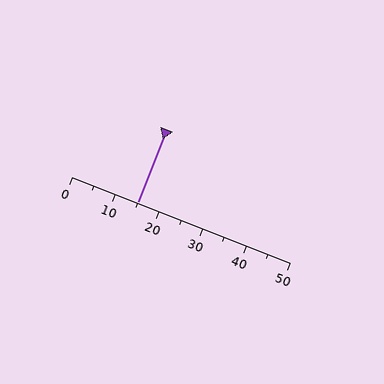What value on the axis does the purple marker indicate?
The marker indicates approximately 15.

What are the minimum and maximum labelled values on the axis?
The axis runs from 0 to 50.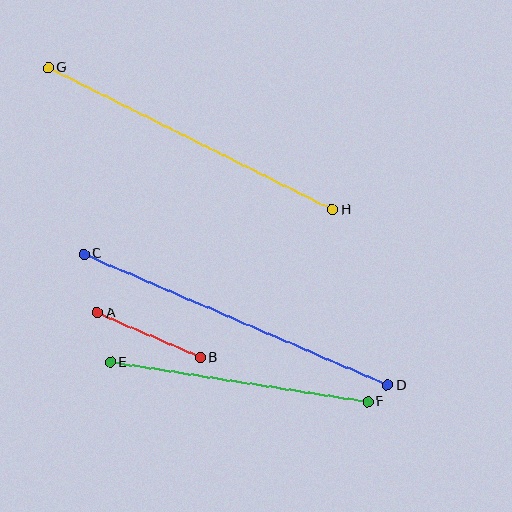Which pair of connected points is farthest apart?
Points C and D are farthest apart.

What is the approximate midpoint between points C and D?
The midpoint is at approximately (236, 320) pixels.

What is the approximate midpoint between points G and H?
The midpoint is at approximately (190, 139) pixels.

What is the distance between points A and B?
The distance is approximately 112 pixels.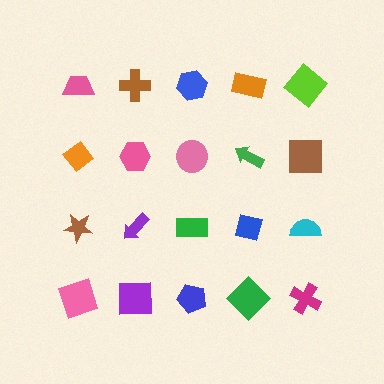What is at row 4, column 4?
A green diamond.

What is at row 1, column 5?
A lime diamond.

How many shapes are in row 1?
5 shapes.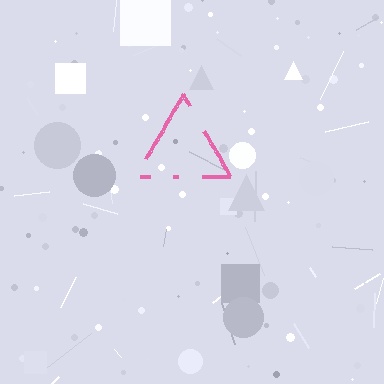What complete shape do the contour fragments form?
The contour fragments form a triangle.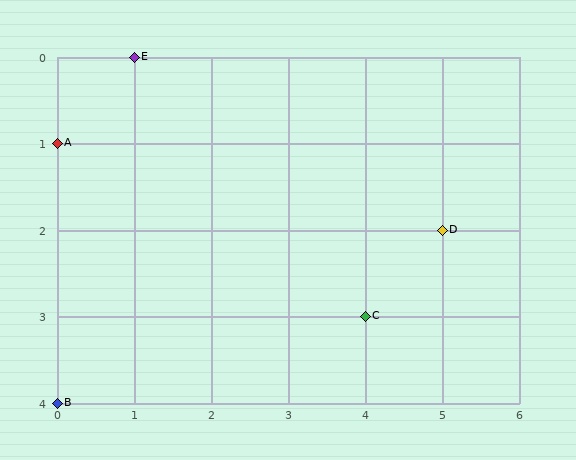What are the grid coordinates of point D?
Point D is at grid coordinates (5, 2).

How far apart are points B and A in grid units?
Points B and A are 3 rows apart.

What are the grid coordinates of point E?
Point E is at grid coordinates (1, 0).